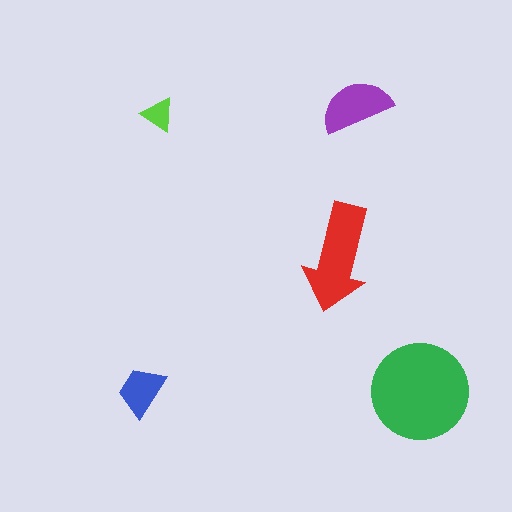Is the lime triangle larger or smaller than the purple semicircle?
Smaller.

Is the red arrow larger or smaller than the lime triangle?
Larger.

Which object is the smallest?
The lime triangle.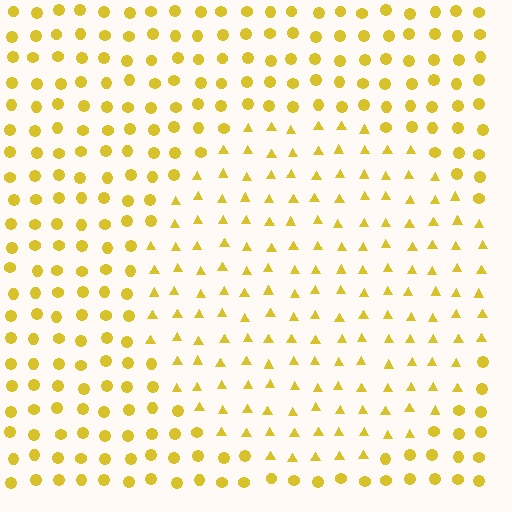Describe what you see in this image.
The image is filled with small yellow elements arranged in a uniform grid. A circle-shaped region contains triangles, while the surrounding area contains circles. The boundary is defined purely by the change in element shape.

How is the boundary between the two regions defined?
The boundary is defined by a change in element shape: triangles inside vs. circles outside. All elements share the same color and spacing.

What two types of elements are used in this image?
The image uses triangles inside the circle region and circles outside it.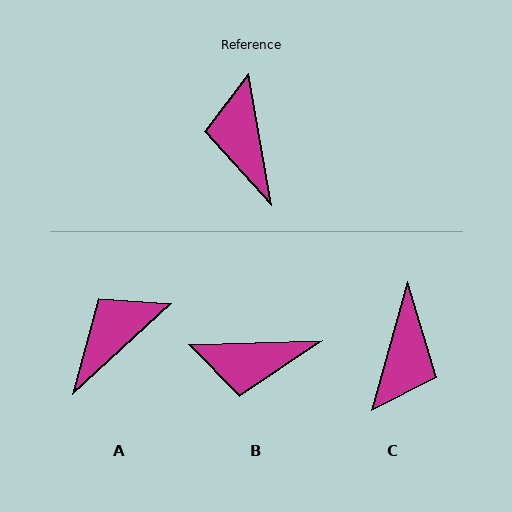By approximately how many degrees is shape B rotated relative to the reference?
Approximately 82 degrees counter-clockwise.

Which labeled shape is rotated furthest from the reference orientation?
C, about 154 degrees away.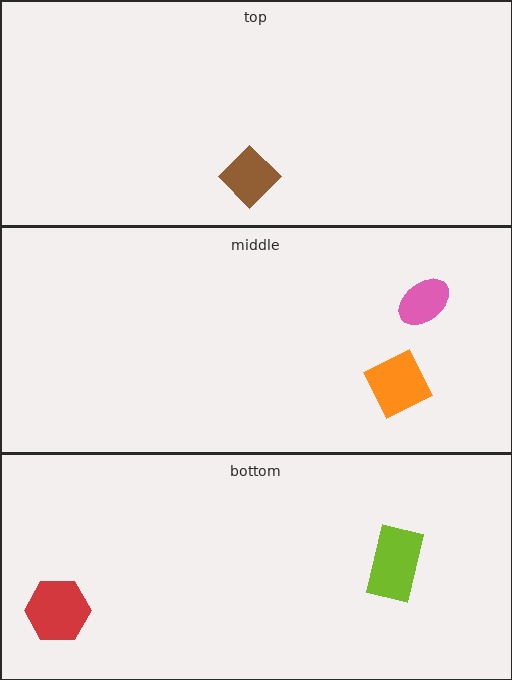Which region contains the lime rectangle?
The bottom region.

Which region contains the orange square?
The middle region.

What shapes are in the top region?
The brown diamond.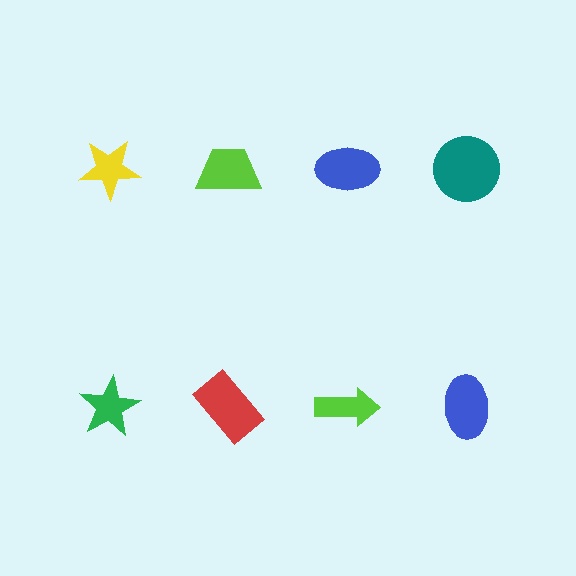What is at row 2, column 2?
A red rectangle.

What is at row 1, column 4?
A teal circle.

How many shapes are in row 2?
4 shapes.